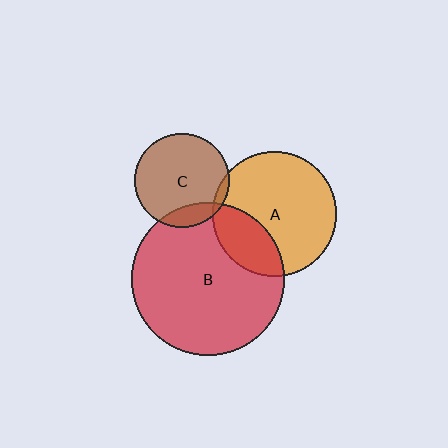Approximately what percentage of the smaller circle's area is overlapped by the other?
Approximately 5%.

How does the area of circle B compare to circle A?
Approximately 1.5 times.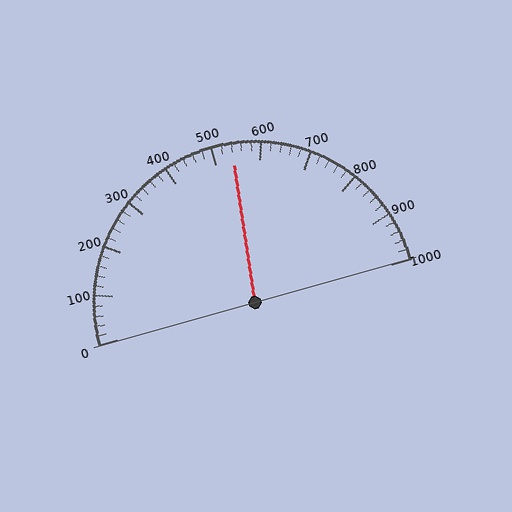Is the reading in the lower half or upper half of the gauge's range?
The reading is in the upper half of the range (0 to 1000).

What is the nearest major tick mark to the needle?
The nearest major tick mark is 500.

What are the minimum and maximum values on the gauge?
The gauge ranges from 0 to 1000.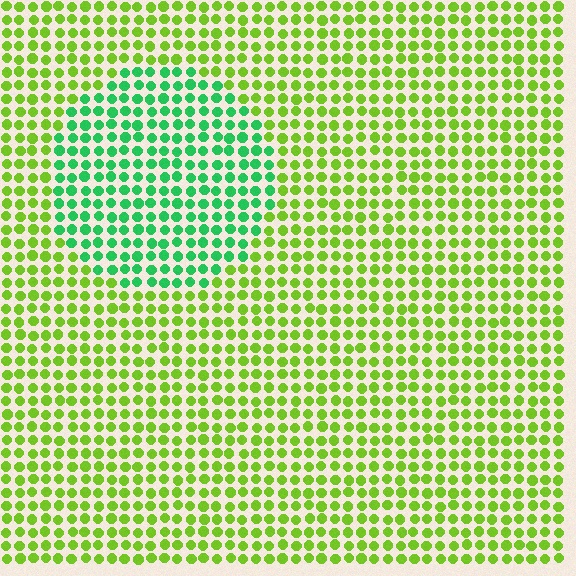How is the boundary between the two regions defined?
The boundary is defined purely by a slight shift in hue (about 49 degrees). Spacing, size, and orientation are identical on both sides.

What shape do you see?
I see a circle.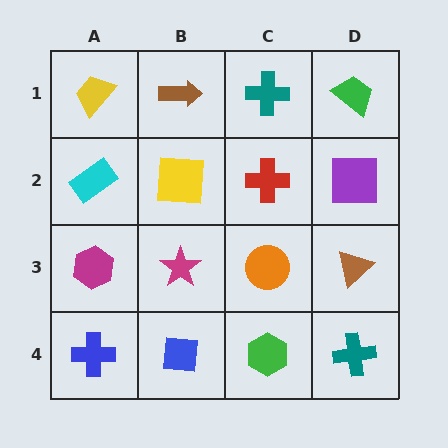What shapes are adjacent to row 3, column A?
A cyan rectangle (row 2, column A), a blue cross (row 4, column A), a magenta star (row 3, column B).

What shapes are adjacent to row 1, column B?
A yellow square (row 2, column B), a yellow trapezoid (row 1, column A), a teal cross (row 1, column C).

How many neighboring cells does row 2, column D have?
3.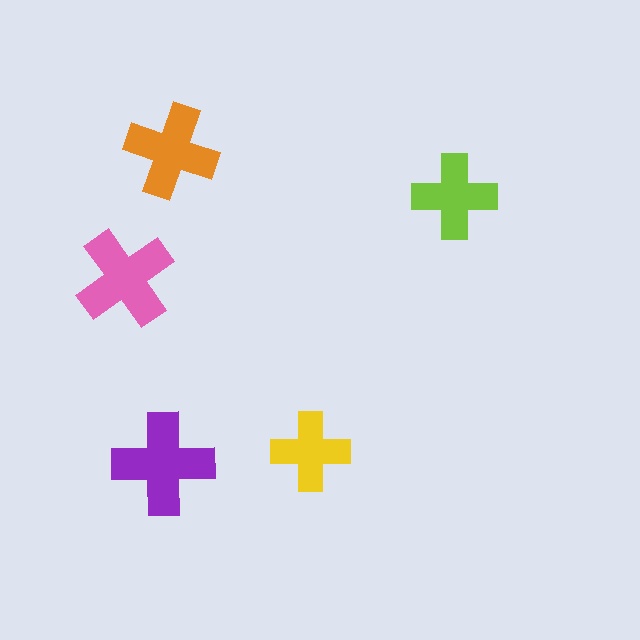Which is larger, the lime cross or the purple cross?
The purple one.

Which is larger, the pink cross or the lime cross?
The pink one.